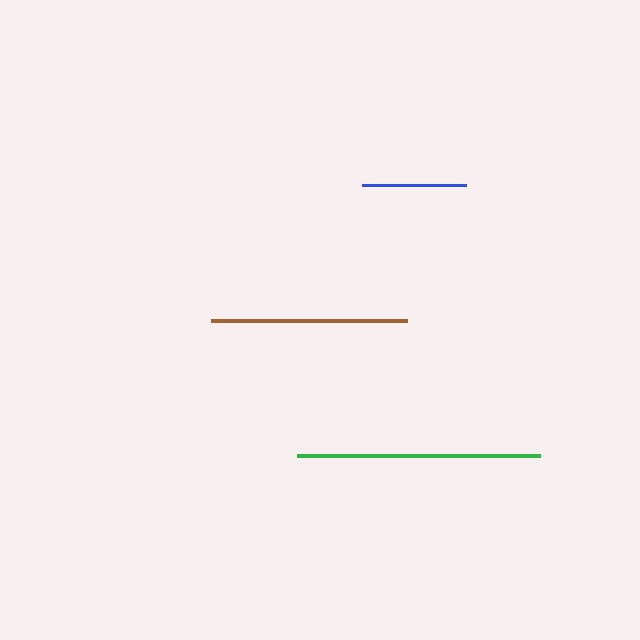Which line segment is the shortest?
The blue line is the shortest at approximately 104 pixels.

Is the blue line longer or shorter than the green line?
The green line is longer than the blue line.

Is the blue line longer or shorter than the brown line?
The brown line is longer than the blue line.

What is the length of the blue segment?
The blue segment is approximately 104 pixels long.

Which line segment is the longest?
The green line is the longest at approximately 243 pixels.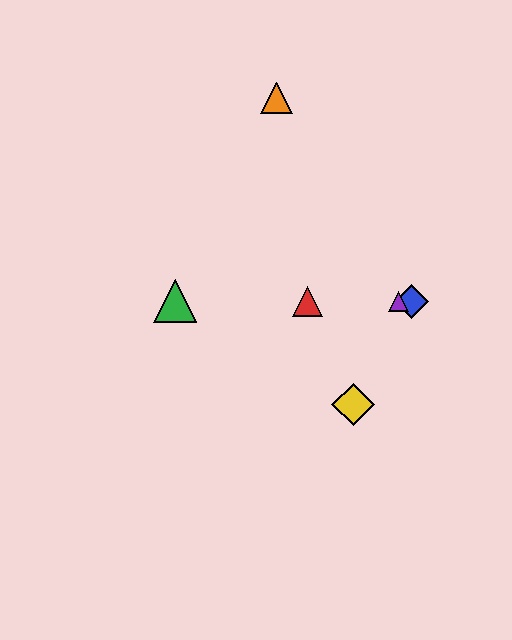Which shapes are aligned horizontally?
The red triangle, the blue diamond, the green triangle, the purple triangle are aligned horizontally.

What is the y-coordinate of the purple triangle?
The purple triangle is at y≈301.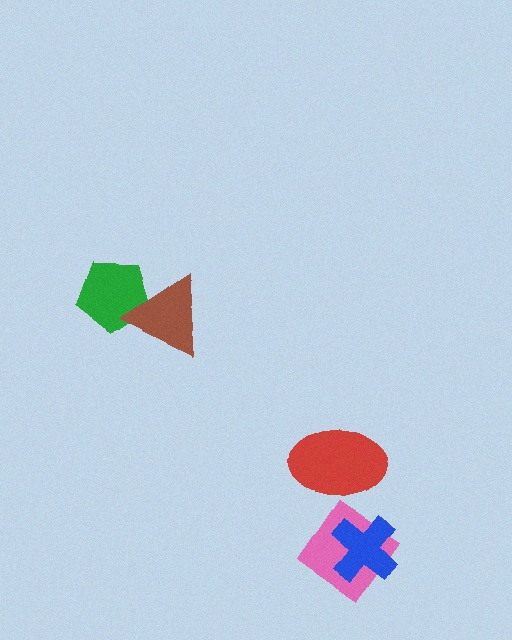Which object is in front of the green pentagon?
The brown triangle is in front of the green pentagon.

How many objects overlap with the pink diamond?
1 object overlaps with the pink diamond.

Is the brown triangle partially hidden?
No, no other shape covers it.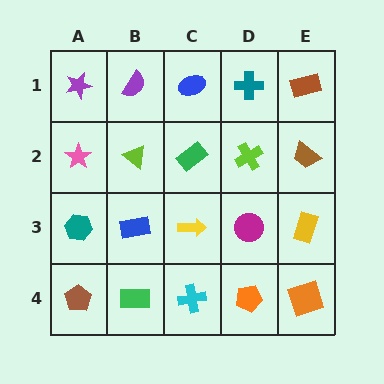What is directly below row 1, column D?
A lime cross.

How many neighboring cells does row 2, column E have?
3.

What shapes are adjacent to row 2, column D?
A teal cross (row 1, column D), a magenta circle (row 3, column D), a green rectangle (row 2, column C), a brown trapezoid (row 2, column E).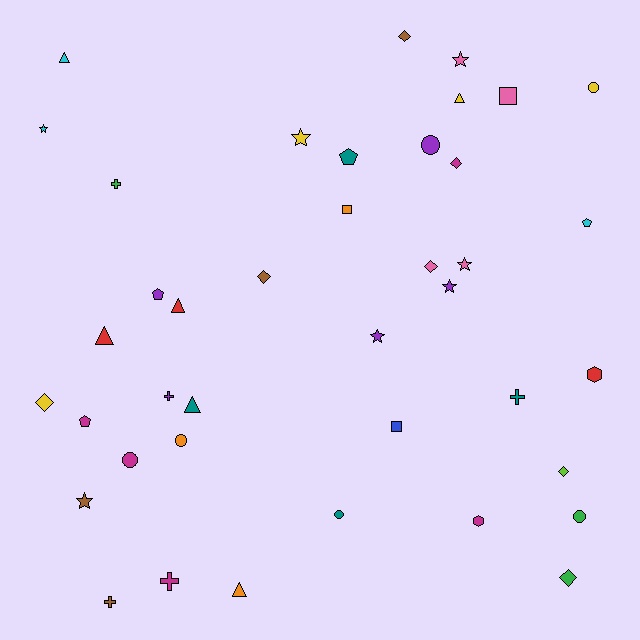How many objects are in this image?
There are 40 objects.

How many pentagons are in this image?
There are 4 pentagons.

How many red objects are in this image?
There are 3 red objects.